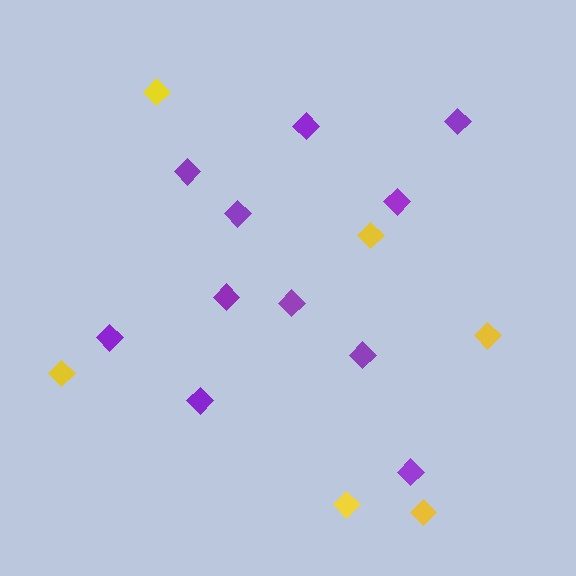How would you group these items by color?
There are 2 groups: one group of yellow diamonds (6) and one group of purple diamonds (11).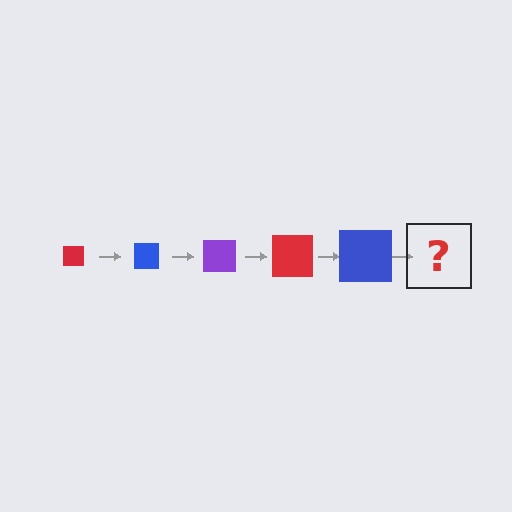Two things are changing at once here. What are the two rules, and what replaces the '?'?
The two rules are that the square grows larger each step and the color cycles through red, blue, and purple. The '?' should be a purple square, larger than the previous one.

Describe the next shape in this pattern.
It should be a purple square, larger than the previous one.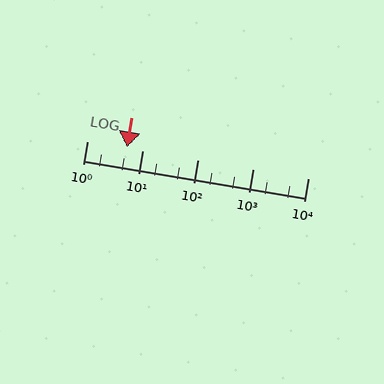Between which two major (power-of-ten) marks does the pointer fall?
The pointer is between 1 and 10.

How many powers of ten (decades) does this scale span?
The scale spans 4 decades, from 1 to 10000.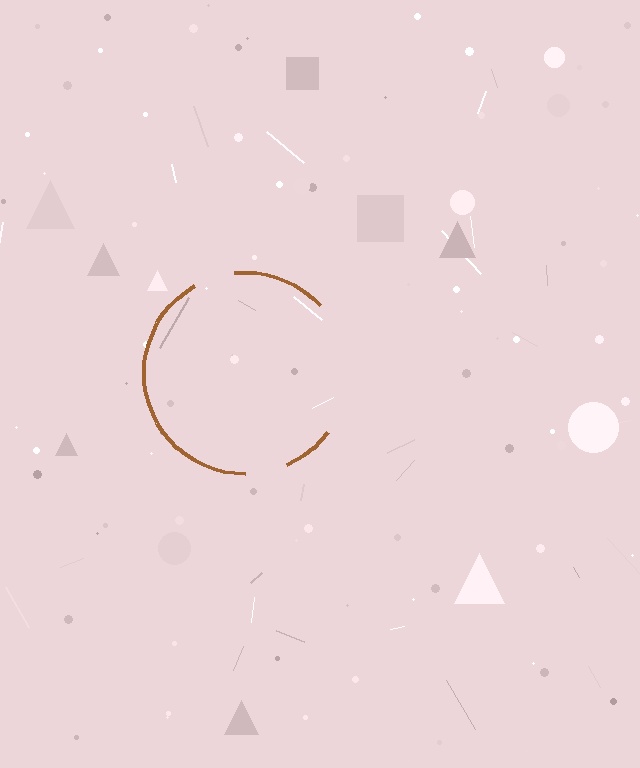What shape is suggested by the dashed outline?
The dashed outline suggests a circle.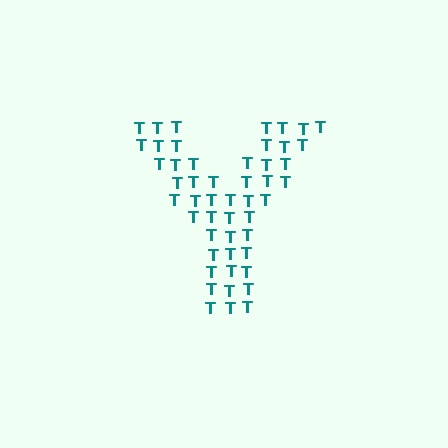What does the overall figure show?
The overall figure shows the letter Y.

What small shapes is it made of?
It is made of small letter T's.